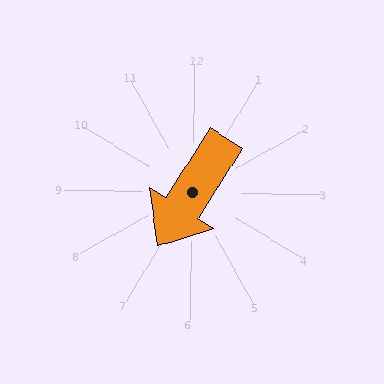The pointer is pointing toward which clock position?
Roughly 7 o'clock.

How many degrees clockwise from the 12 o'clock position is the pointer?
Approximately 211 degrees.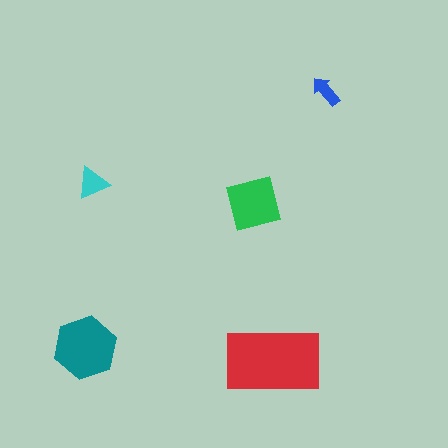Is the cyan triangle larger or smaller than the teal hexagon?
Smaller.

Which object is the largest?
The red rectangle.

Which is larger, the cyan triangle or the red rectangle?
The red rectangle.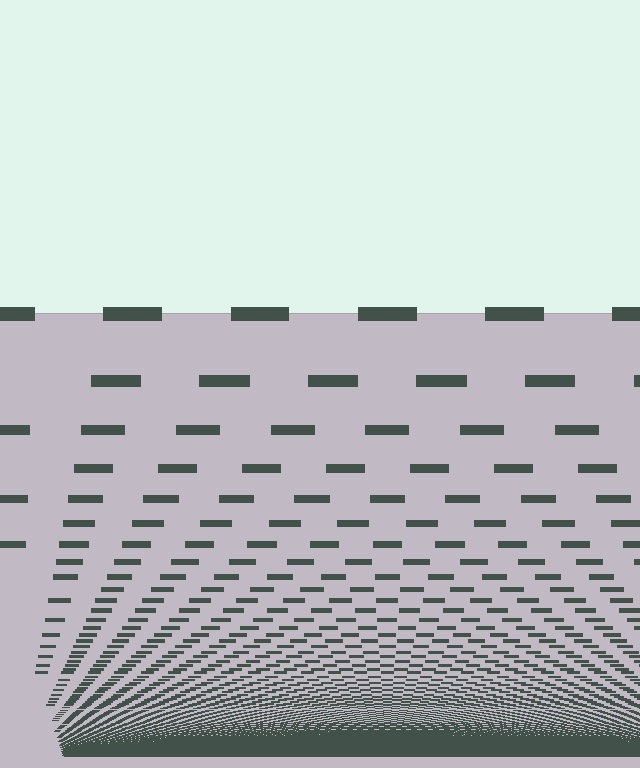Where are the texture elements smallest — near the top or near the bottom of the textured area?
Near the bottom.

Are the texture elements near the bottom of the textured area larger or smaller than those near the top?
Smaller. The gradient is inverted — elements near the bottom are smaller and denser.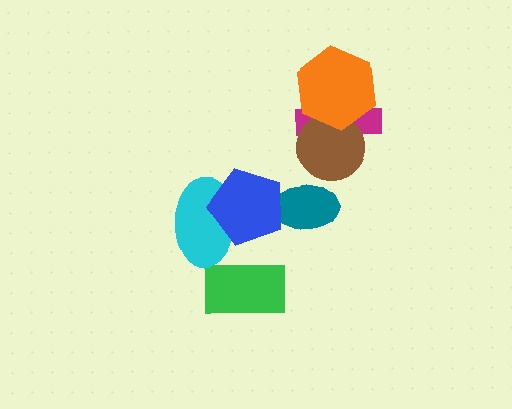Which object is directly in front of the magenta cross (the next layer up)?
The brown circle is directly in front of the magenta cross.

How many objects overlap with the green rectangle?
0 objects overlap with the green rectangle.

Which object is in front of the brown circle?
The orange hexagon is in front of the brown circle.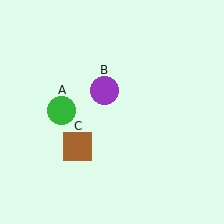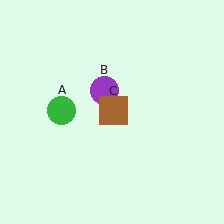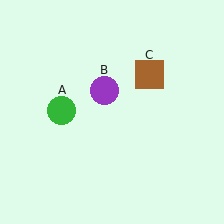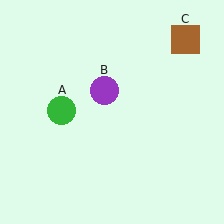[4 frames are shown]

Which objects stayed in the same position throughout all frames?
Green circle (object A) and purple circle (object B) remained stationary.